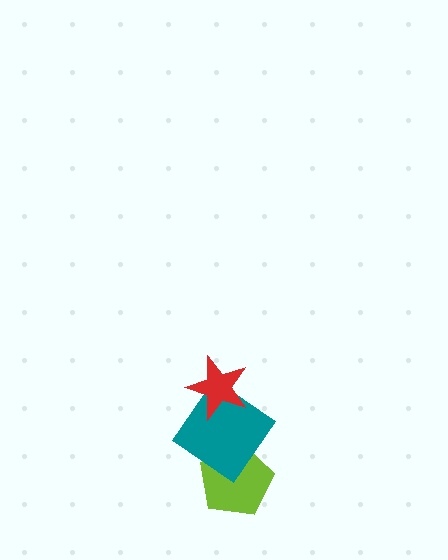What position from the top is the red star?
The red star is 1st from the top.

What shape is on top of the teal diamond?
The red star is on top of the teal diamond.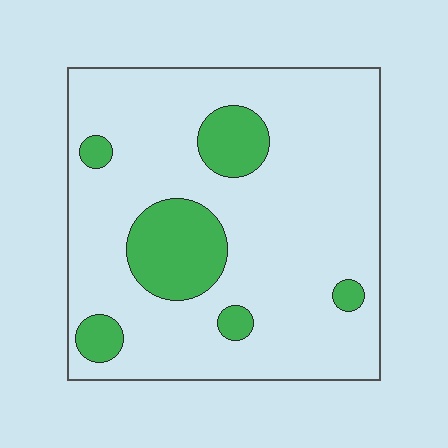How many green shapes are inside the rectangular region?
6.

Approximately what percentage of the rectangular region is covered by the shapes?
Approximately 15%.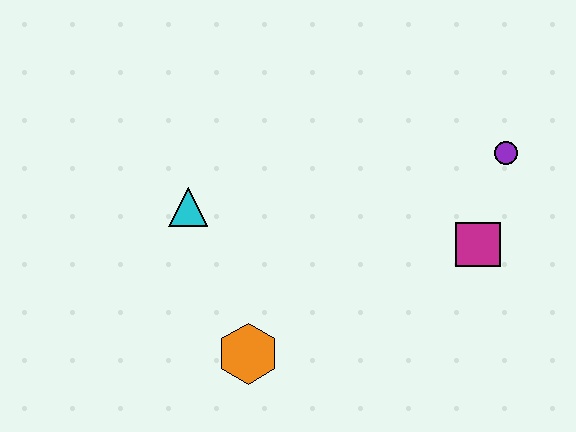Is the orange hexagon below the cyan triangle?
Yes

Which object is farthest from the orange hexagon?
The purple circle is farthest from the orange hexagon.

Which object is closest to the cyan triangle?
The orange hexagon is closest to the cyan triangle.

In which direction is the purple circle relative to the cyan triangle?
The purple circle is to the right of the cyan triangle.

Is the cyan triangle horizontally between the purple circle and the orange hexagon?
No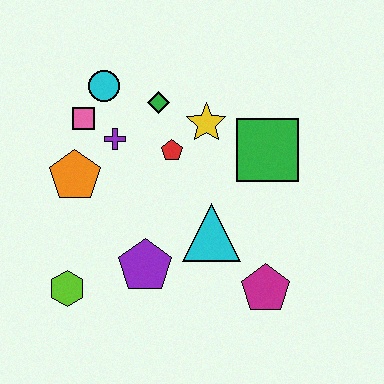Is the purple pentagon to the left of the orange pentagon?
No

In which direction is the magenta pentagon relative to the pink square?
The magenta pentagon is to the right of the pink square.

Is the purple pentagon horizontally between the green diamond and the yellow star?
No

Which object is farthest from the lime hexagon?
The green square is farthest from the lime hexagon.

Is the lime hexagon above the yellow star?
No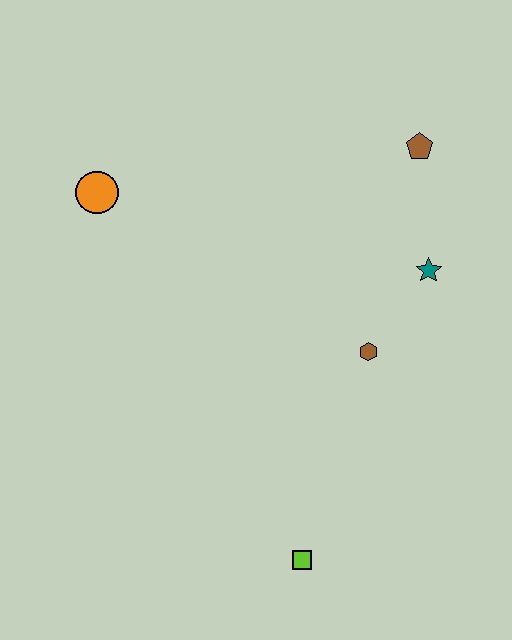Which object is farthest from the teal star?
The orange circle is farthest from the teal star.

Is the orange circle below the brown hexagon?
No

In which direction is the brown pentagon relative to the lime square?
The brown pentagon is above the lime square.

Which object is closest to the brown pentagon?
The teal star is closest to the brown pentagon.